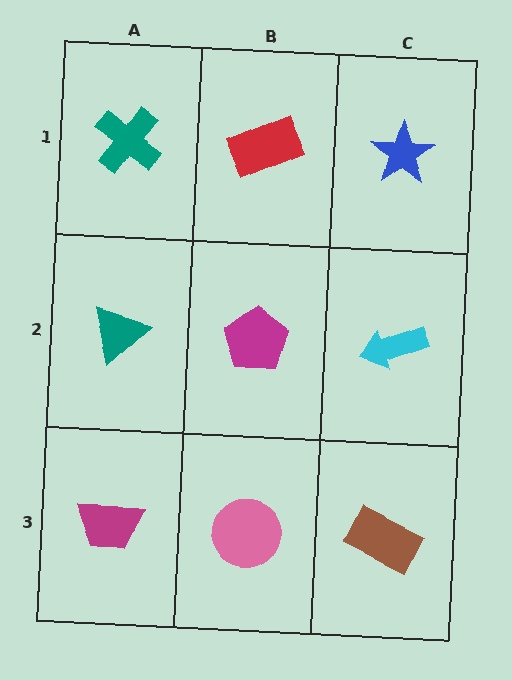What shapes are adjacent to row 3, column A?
A teal triangle (row 2, column A), a pink circle (row 3, column B).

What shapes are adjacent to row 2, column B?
A red rectangle (row 1, column B), a pink circle (row 3, column B), a teal triangle (row 2, column A), a cyan arrow (row 2, column C).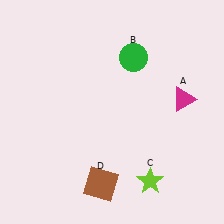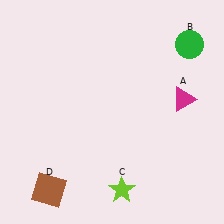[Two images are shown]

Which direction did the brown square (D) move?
The brown square (D) moved left.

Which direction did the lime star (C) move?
The lime star (C) moved left.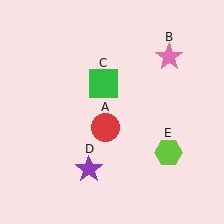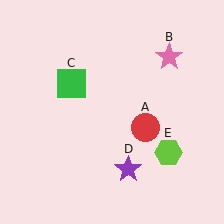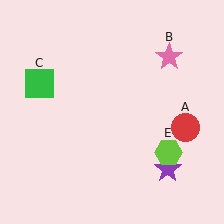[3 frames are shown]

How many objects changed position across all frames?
3 objects changed position: red circle (object A), green square (object C), purple star (object D).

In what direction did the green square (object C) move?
The green square (object C) moved left.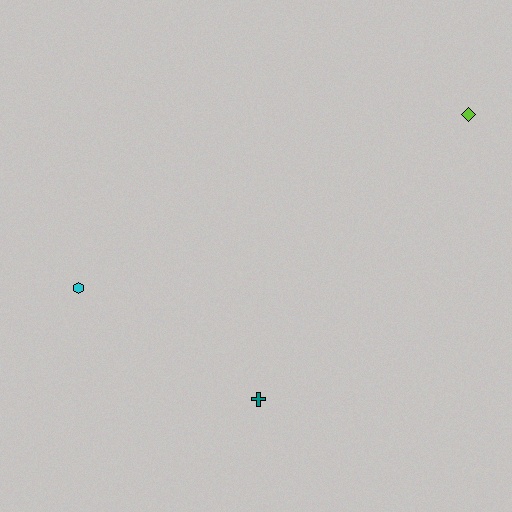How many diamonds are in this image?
There is 1 diamond.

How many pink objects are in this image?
There are no pink objects.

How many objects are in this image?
There are 3 objects.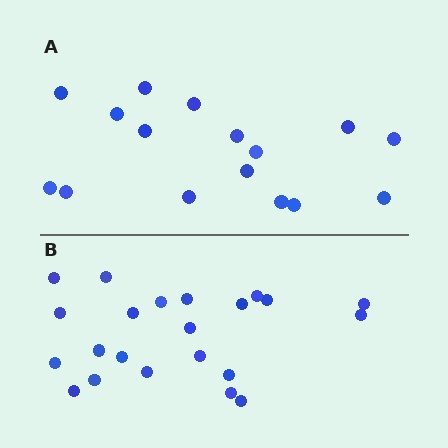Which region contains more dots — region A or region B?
Region B (the bottom region) has more dots.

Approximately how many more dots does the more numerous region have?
Region B has about 6 more dots than region A.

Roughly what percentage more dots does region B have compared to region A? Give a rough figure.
About 40% more.